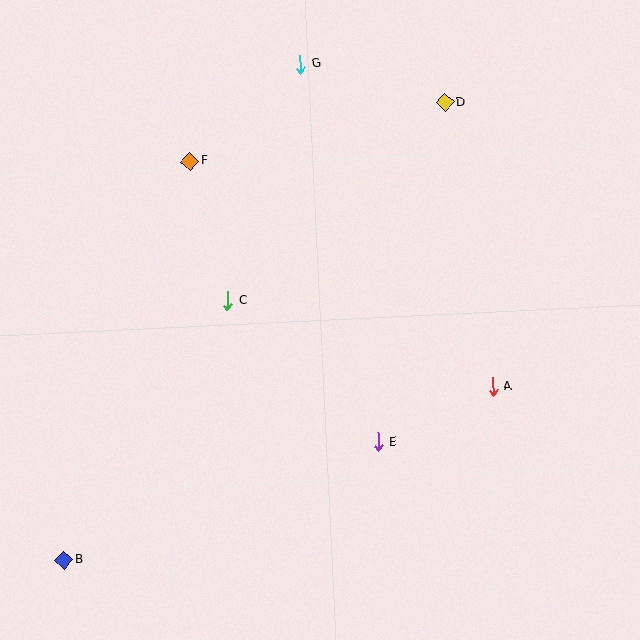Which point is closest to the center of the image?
Point C at (227, 301) is closest to the center.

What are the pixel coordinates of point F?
Point F is at (190, 161).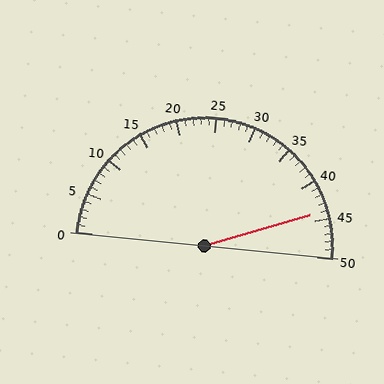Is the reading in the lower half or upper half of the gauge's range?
The reading is in the upper half of the range (0 to 50).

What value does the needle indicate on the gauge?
The needle indicates approximately 44.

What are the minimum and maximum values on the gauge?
The gauge ranges from 0 to 50.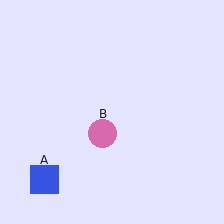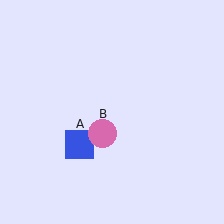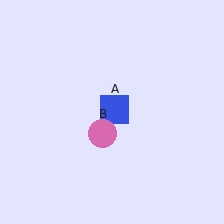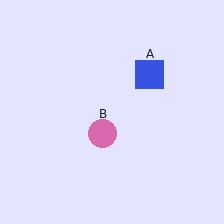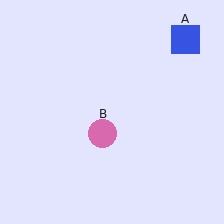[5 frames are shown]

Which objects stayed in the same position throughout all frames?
Pink circle (object B) remained stationary.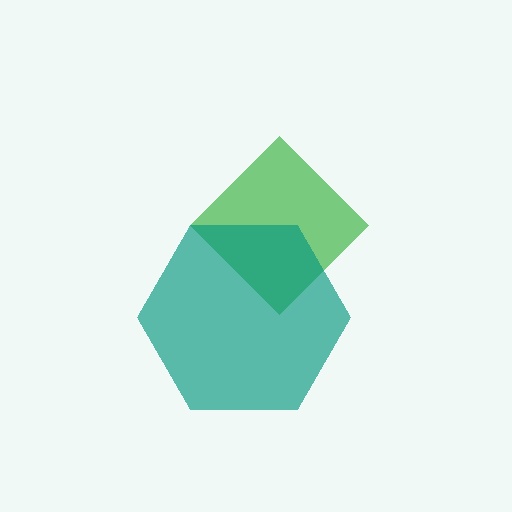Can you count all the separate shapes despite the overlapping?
Yes, there are 2 separate shapes.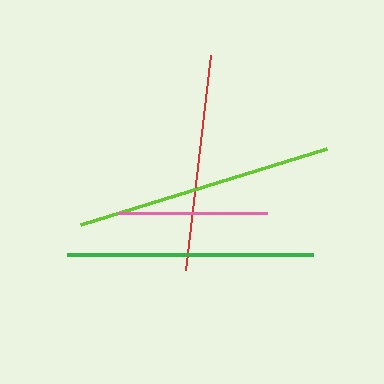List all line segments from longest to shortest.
From longest to shortest: lime, green, red, pink.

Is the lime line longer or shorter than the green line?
The lime line is longer than the green line.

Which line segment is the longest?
The lime line is the longest at approximately 258 pixels.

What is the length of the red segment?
The red segment is approximately 216 pixels long.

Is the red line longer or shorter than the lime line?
The lime line is longer than the red line.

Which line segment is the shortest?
The pink line is the shortest at approximately 149 pixels.